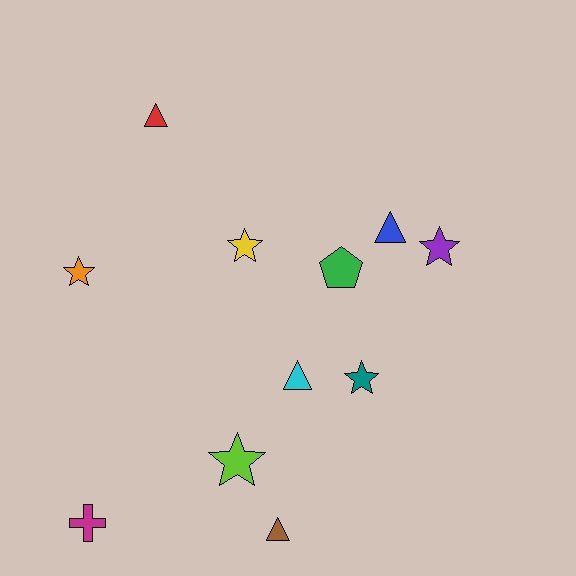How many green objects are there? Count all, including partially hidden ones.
There is 1 green object.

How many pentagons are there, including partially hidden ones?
There is 1 pentagon.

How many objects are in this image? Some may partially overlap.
There are 11 objects.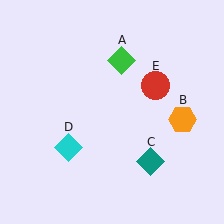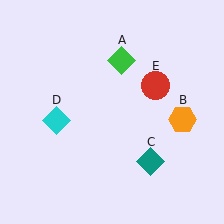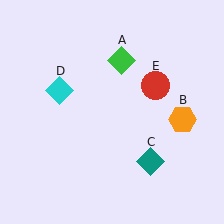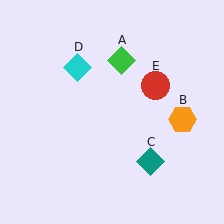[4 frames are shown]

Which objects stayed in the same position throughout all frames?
Green diamond (object A) and orange hexagon (object B) and teal diamond (object C) and red circle (object E) remained stationary.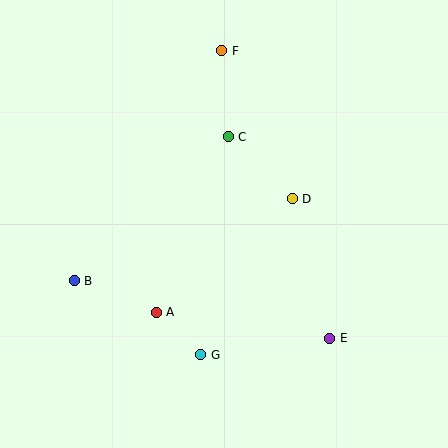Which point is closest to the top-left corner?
Point F is closest to the top-left corner.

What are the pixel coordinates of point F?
Point F is at (222, 51).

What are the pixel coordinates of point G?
Point G is at (201, 355).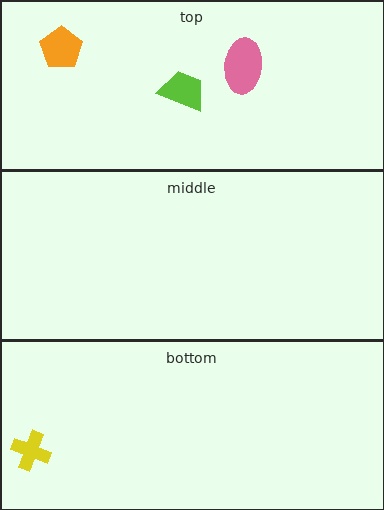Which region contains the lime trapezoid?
The top region.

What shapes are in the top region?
The lime trapezoid, the orange pentagon, the pink ellipse.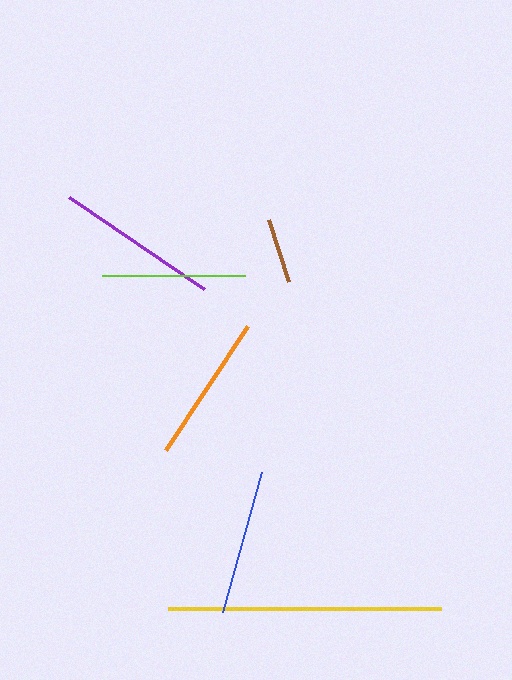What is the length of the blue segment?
The blue segment is approximately 145 pixels long.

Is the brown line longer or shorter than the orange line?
The orange line is longer than the brown line.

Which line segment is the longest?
The yellow line is the longest at approximately 273 pixels.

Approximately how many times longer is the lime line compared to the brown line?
The lime line is approximately 2.2 times the length of the brown line.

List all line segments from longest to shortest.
From longest to shortest: yellow, purple, orange, blue, lime, brown.